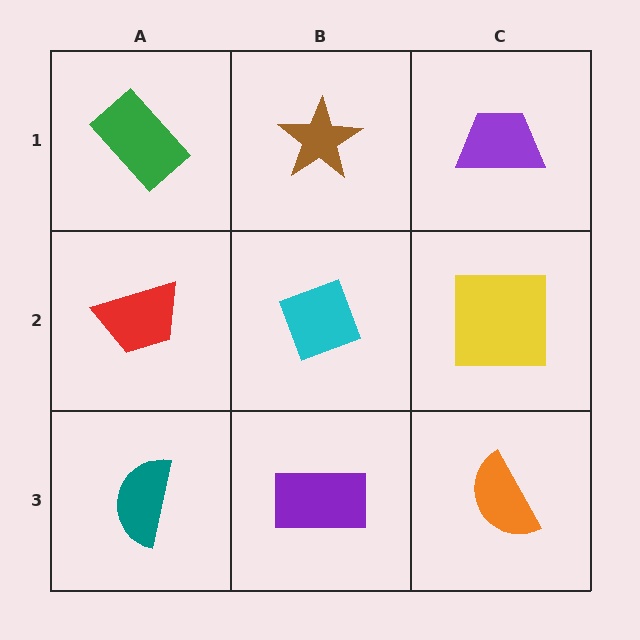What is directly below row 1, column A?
A red trapezoid.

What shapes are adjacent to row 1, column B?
A cyan diamond (row 2, column B), a green rectangle (row 1, column A), a purple trapezoid (row 1, column C).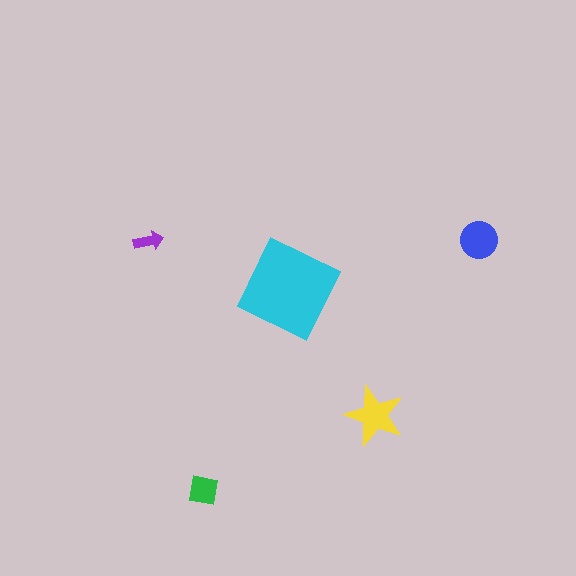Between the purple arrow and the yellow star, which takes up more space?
The yellow star.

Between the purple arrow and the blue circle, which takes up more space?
The blue circle.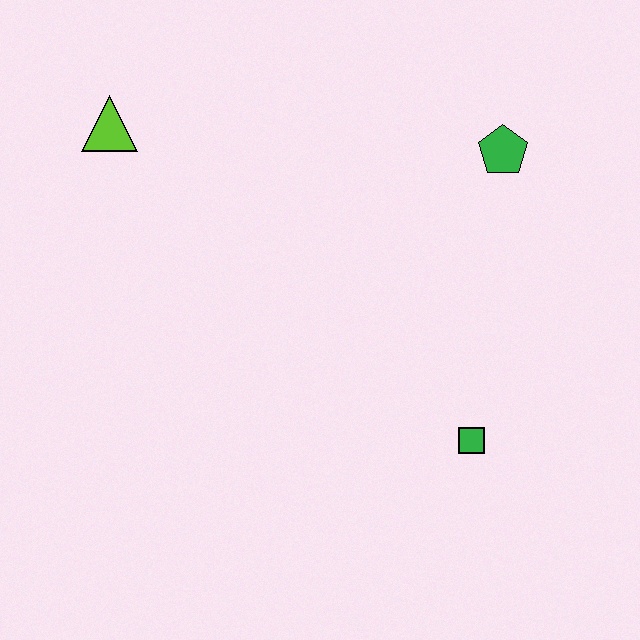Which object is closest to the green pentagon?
The green square is closest to the green pentagon.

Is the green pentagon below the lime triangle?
Yes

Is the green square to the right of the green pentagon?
No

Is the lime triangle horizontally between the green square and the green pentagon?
No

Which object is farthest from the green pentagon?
The lime triangle is farthest from the green pentagon.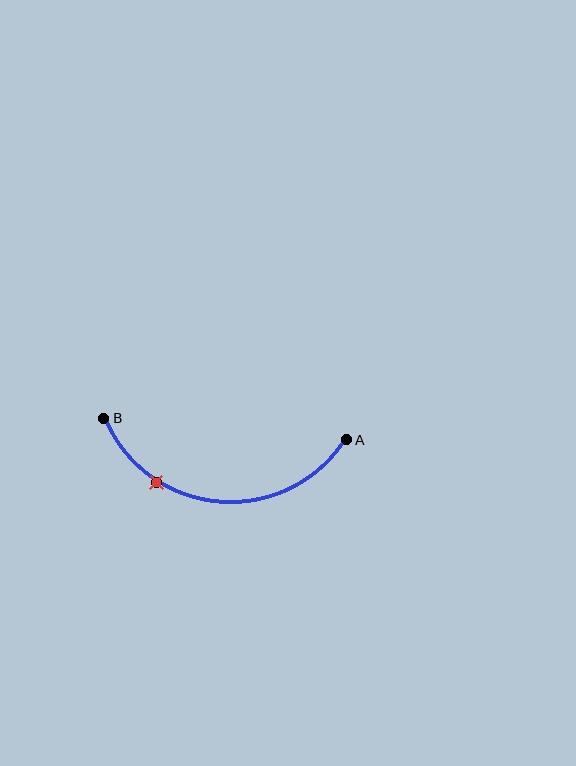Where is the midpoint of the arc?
The arc midpoint is the point on the curve farthest from the straight line joining A and B. It sits below that line.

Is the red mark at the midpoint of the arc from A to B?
No. The red mark lies on the arc but is closer to endpoint B. The arc midpoint would be at the point on the curve equidistant along the arc from both A and B.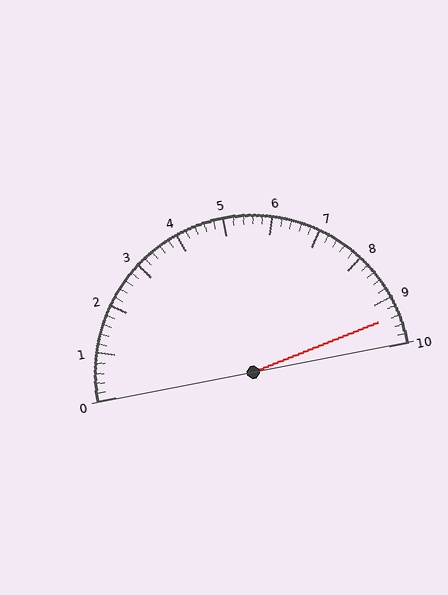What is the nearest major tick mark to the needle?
The nearest major tick mark is 9.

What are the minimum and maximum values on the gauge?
The gauge ranges from 0 to 10.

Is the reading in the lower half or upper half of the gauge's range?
The reading is in the upper half of the range (0 to 10).